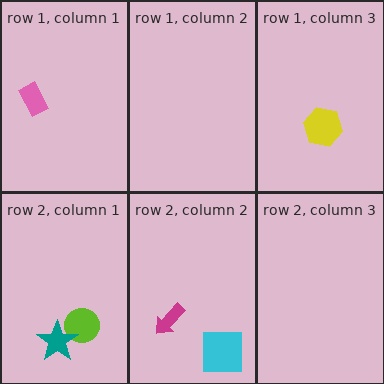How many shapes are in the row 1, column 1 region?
1.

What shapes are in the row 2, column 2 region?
The magenta arrow, the cyan square.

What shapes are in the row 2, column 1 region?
The lime circle, the teal star.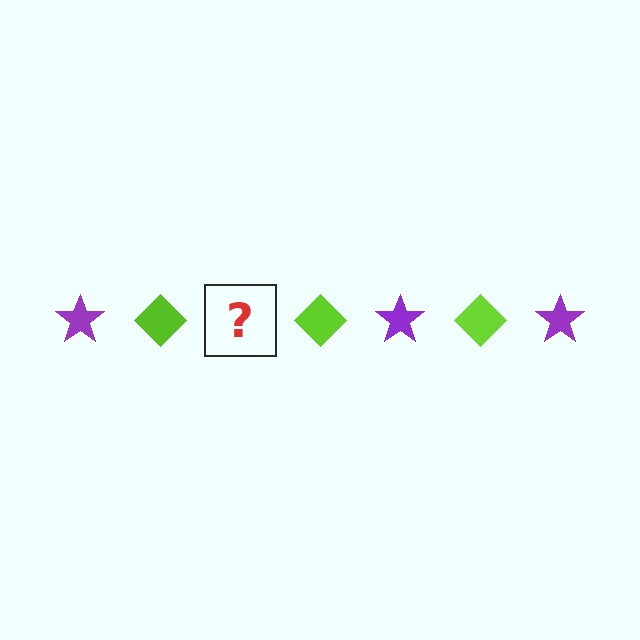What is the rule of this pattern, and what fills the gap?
The rule is that the pattern alternates between purple star and lime diamond. The gap should be filled with a purple star.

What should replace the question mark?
The question mark should be replaced with a purple star.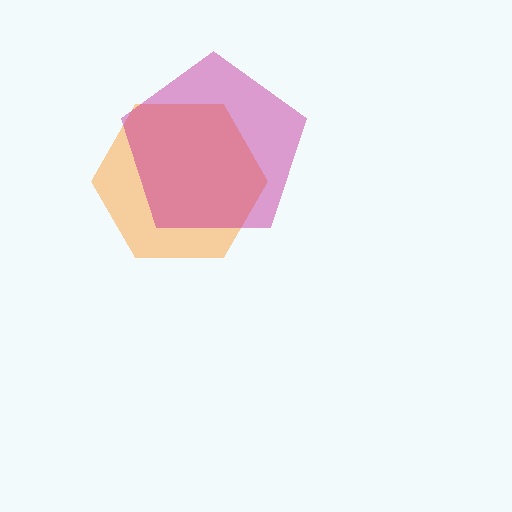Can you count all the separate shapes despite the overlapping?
Yes, there are 2 separate shapes.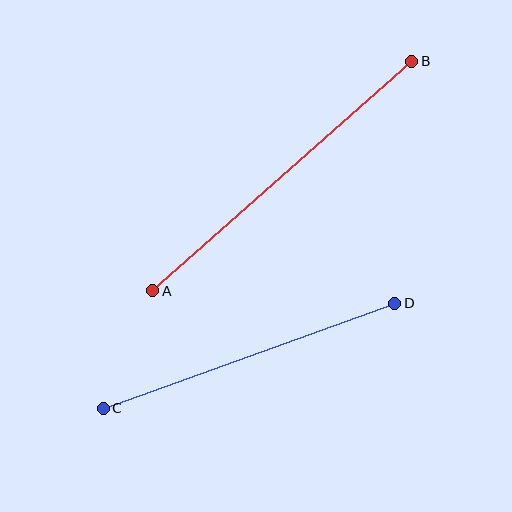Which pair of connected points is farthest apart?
Points A and B are farthest apart.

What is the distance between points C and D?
The distance is approximately 310 pixels.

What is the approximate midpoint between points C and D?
The midpoint is at approximately (249, 356) pixels.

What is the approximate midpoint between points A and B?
The midpoint is at approximately (282, 176) pixels.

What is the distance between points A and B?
The distance is approximately 346 pixels.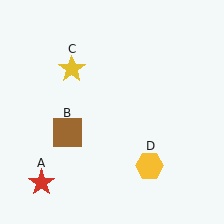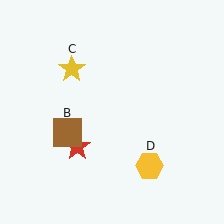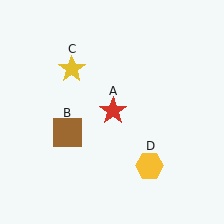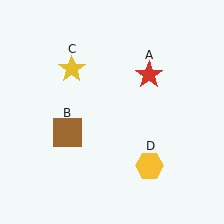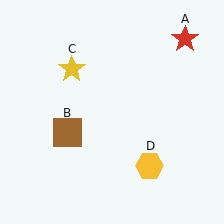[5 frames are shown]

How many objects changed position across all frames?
1 object changed position: red star (object A).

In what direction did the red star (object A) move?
The red star (object A) moved up and to the right.